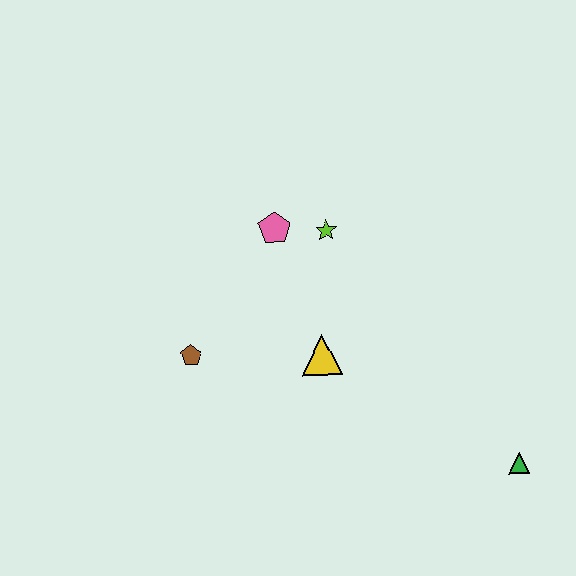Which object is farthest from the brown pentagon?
The green triangle is farthest from the brown pentagon.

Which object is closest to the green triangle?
The yellow triangle is closest to the green triangle.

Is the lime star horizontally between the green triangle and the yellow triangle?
Yes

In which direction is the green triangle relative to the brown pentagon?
The green triangle is to the right of the brown pentagon.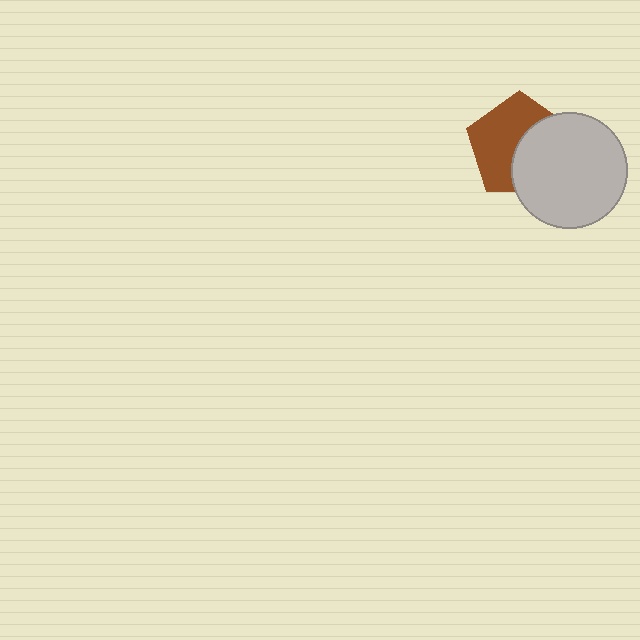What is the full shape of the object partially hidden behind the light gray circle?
The partially hidden object is a brown pentagon.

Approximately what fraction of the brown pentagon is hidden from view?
Roughly 45% of the brown pentagon is hidden behind the light gray circle.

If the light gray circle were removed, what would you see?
You would see the complete brown pentagon.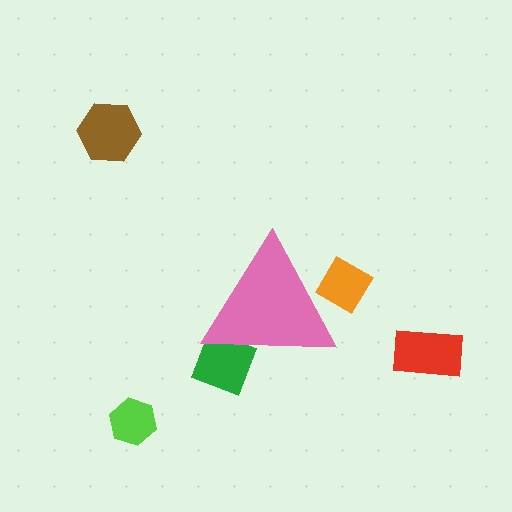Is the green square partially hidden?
Yes, the green square is partially hidden behind the pink triangle.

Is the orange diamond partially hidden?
Yes, the orange diamond is partially hidden behind the pink triangle.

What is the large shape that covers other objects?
A pink triangle.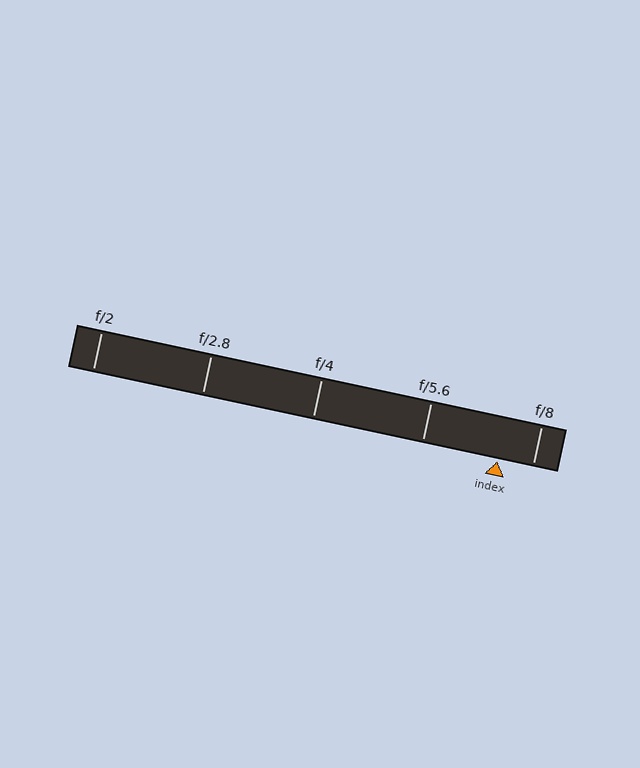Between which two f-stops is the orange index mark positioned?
The index mark is between f/5.6 and f/8.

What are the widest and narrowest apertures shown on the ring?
The widest aperture shown is f/2 and the narrowest is f/8.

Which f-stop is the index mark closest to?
The index mark is closest to f/8.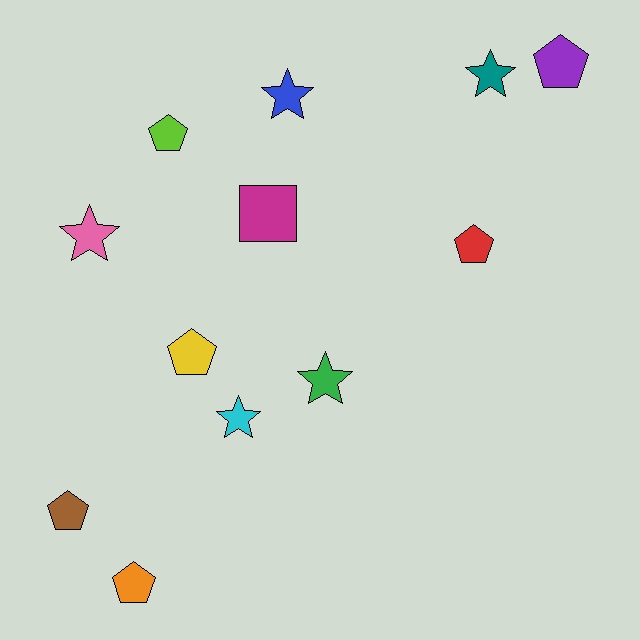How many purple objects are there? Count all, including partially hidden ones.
There is 1 purple object.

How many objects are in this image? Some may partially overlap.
There are 12 objects.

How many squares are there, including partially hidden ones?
There is 1 square.